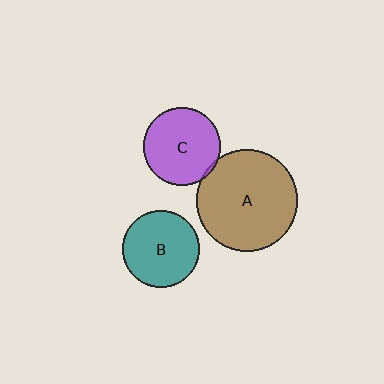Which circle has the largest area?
Circle A (brown).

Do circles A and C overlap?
Yes.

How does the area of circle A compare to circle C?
Approximately 1.7 times.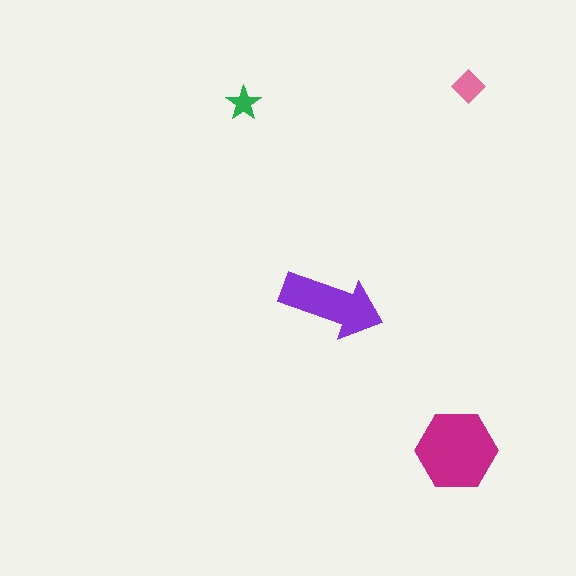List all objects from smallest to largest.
The green star, the pink diamond, the purple arrow, the magenta hexagon.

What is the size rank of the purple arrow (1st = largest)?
2nd.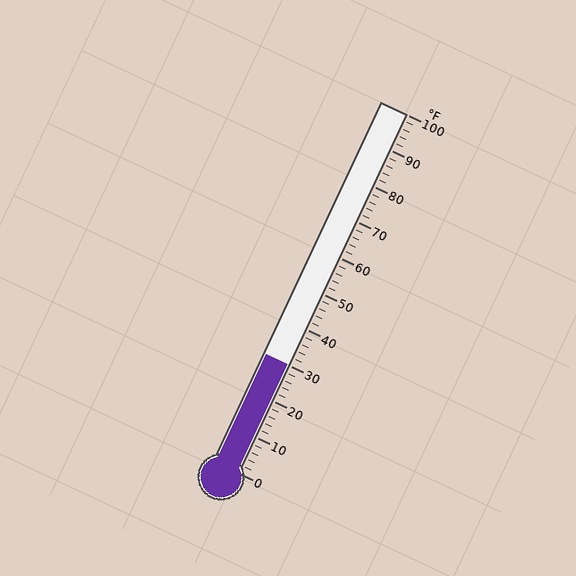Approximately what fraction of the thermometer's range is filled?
The thermometer is filled to approximately 30% of its range.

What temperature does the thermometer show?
The thermometer shows approximately 30°F.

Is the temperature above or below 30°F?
The temperature is at 30°F.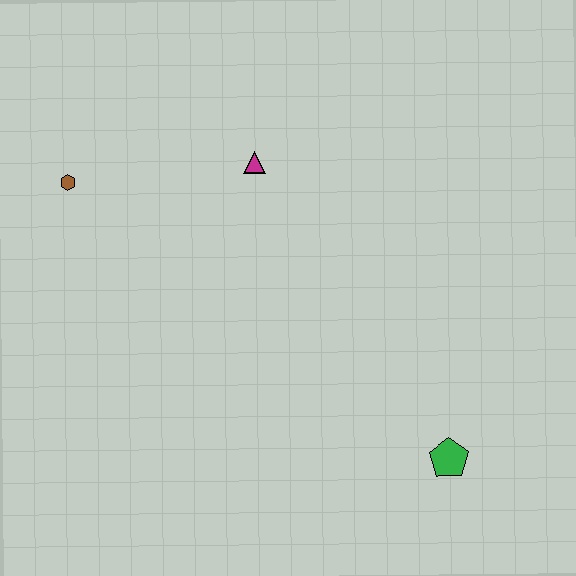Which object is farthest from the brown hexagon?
The green pentagon is farthest from the brown hexagon.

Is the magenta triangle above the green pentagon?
Yes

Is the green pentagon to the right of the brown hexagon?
Yes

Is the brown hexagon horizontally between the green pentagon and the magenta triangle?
No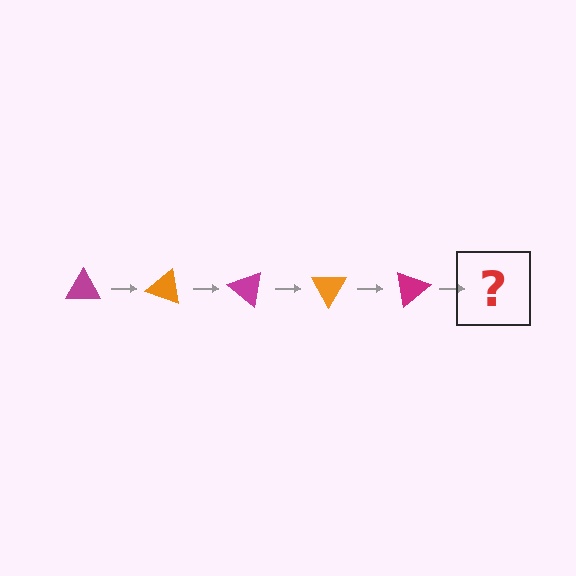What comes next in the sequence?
The next element should be an orange triangle, rotated 100 degrees from the start.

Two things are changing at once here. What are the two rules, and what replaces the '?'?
The two rules are that it rotates 20 degrees each step and the color cycles through magenta and orange. The '?' should be an orange triangle, rotated 100 degrees from the start.